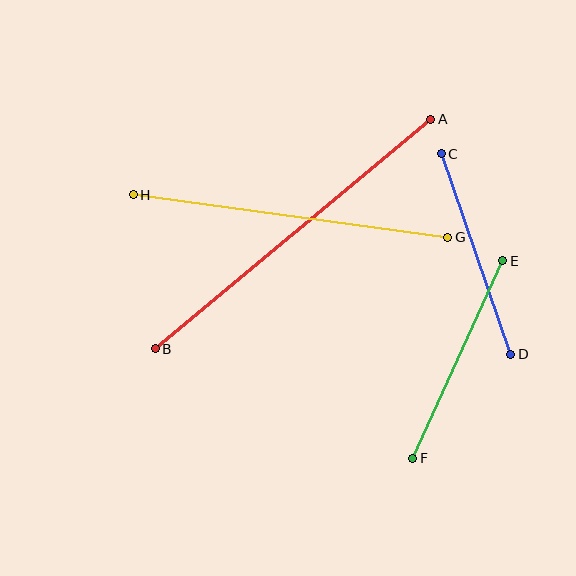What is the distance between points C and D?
The distance is approximately 213 pixels.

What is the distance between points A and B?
The distance is approximately 359 pixels.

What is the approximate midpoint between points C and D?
The midpoint is at approximately (476, 254) pixels.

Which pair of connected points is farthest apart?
Points A and B are farthest apart.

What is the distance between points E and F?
The distance is approximately 217 pixels.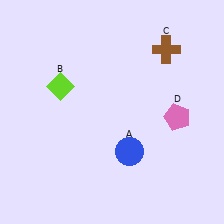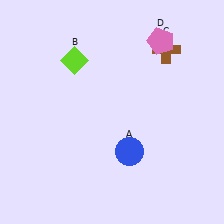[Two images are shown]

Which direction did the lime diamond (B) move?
The lime diamond (B) moved up.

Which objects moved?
The objects that moved are: the lime diamond (B), the pink pentagon (D).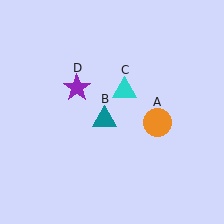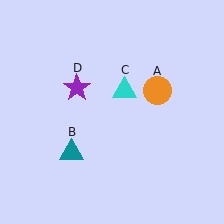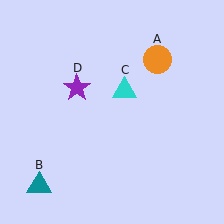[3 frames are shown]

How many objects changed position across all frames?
2 objects changed position: orange circle (object A), teal triangle (object B).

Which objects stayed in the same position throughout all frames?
Cyan triangle (object C) and purple star (object D) remained stationary.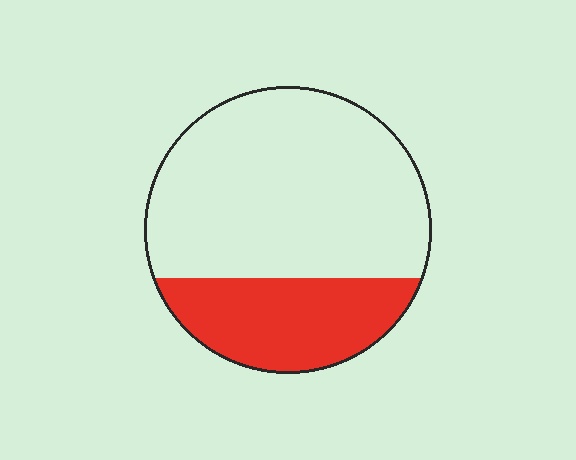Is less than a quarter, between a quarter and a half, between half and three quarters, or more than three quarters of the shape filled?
Between a quarter and a half.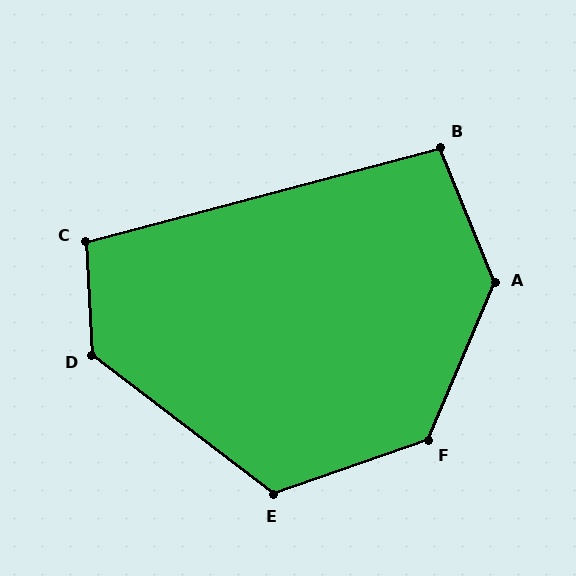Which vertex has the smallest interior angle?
B, at approximately 97 degrees.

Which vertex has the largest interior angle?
A, at approximately 135 degrees.